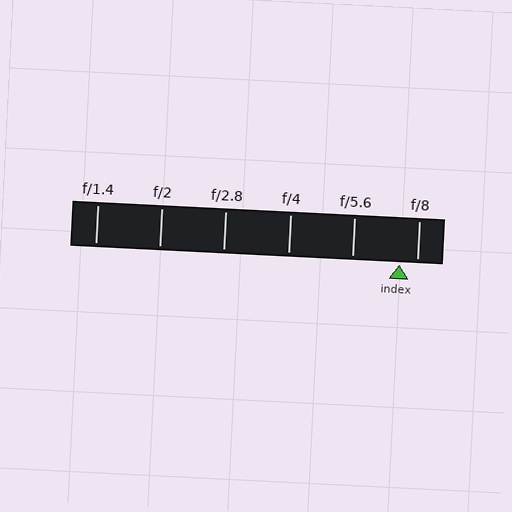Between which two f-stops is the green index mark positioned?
The index mark is between f/5.6 and f/8.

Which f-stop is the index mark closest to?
The index mark is closest to f/8.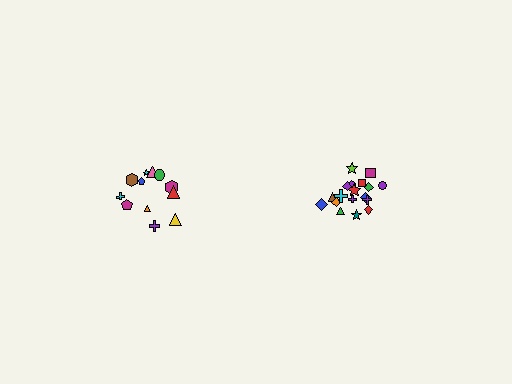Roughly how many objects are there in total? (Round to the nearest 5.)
Roughly 30 objects in total.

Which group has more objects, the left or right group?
The right group.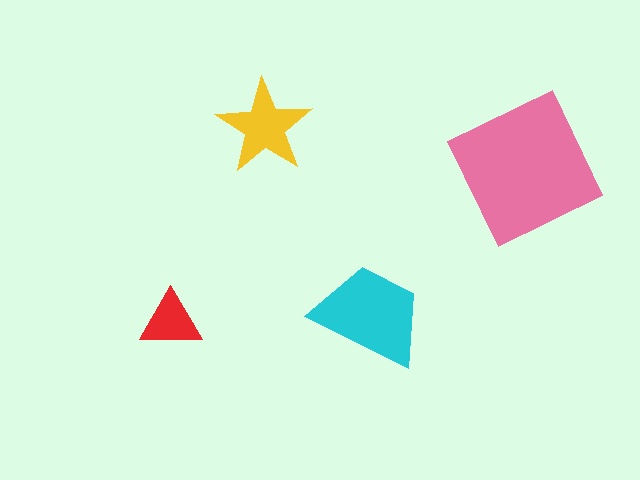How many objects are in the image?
There are 4 objects in the image.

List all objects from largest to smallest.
The pink square, the cyan trapezoid, the yellow star, the red triangle.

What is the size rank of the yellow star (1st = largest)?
3rd.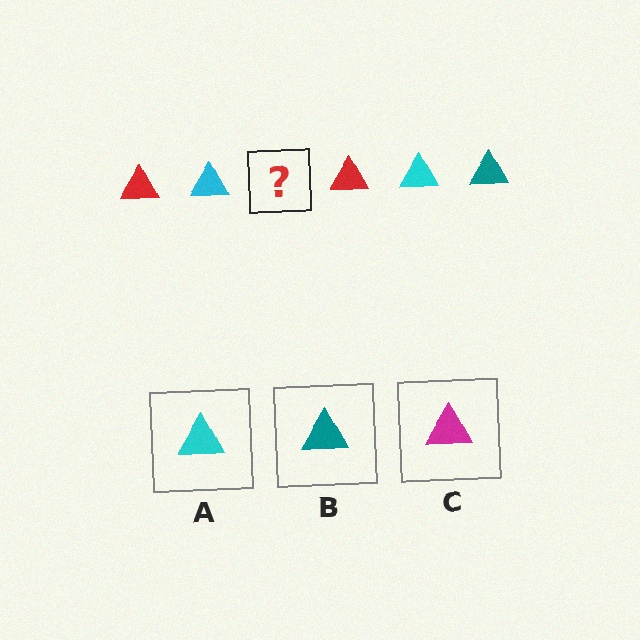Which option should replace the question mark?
Option B.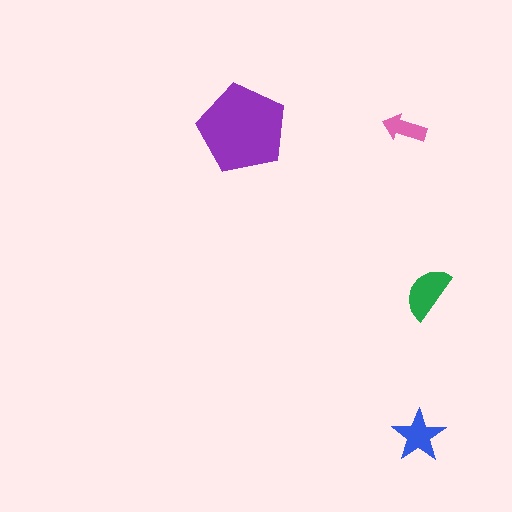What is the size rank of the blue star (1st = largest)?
3rd.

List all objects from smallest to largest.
The pink arrow, the blue star, the green semicircle, the purple pentagon.